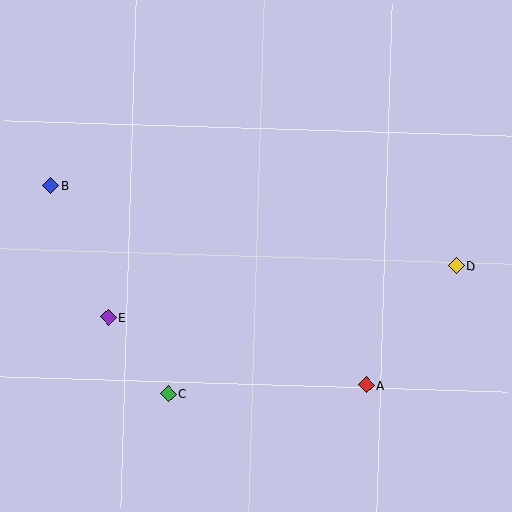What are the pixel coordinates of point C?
Point C is at (168, 394).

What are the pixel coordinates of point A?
Point A is at (366, 385).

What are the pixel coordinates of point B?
Point B is at (51, 185).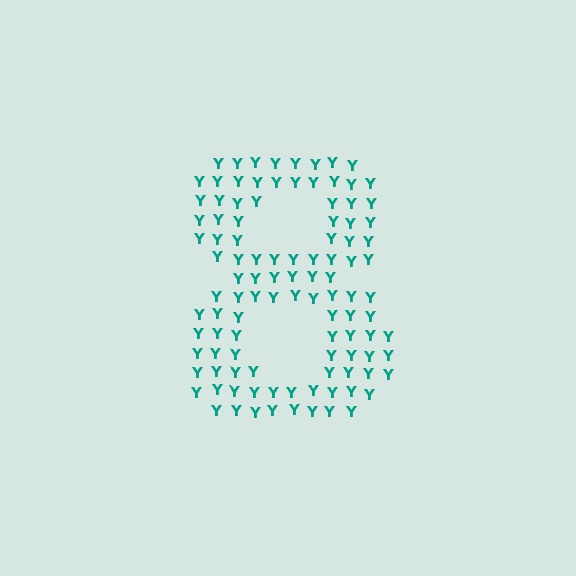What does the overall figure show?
The overall figure shows the digit 8.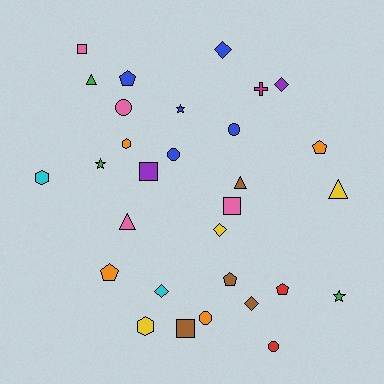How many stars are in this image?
There are 3 stars.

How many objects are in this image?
There are 30 objects.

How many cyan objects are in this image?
There are 2 cyan objects.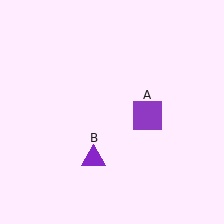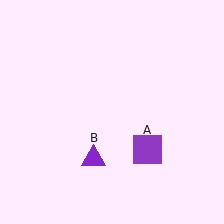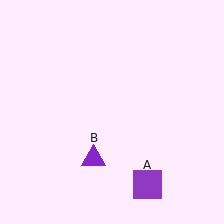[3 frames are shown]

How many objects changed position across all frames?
1 object changed position: purple square (object A).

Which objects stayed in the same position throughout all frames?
Purple triangle (object B) remained stationary.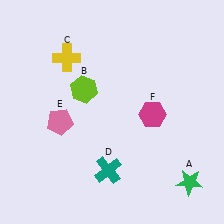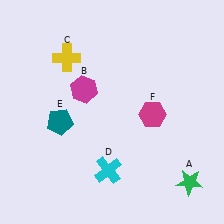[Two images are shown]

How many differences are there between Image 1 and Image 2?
There are 3 differences between the two images.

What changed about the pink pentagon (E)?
In Image 1, E is pink. In Image 2, it changed to teal.